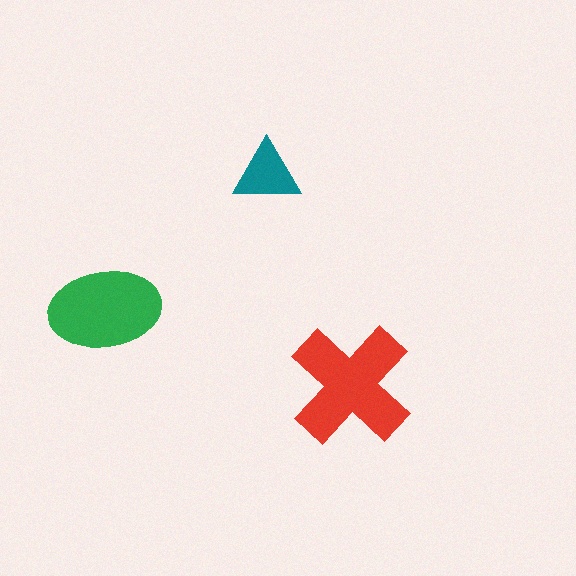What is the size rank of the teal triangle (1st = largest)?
3rd.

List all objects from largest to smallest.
The red cross, the green ellipse, the teal triangle.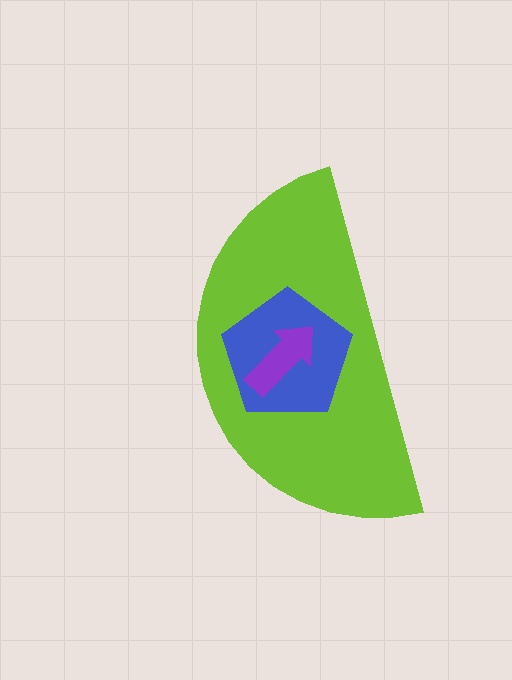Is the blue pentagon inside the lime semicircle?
Yes.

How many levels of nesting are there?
3.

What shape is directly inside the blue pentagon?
The purple arrow.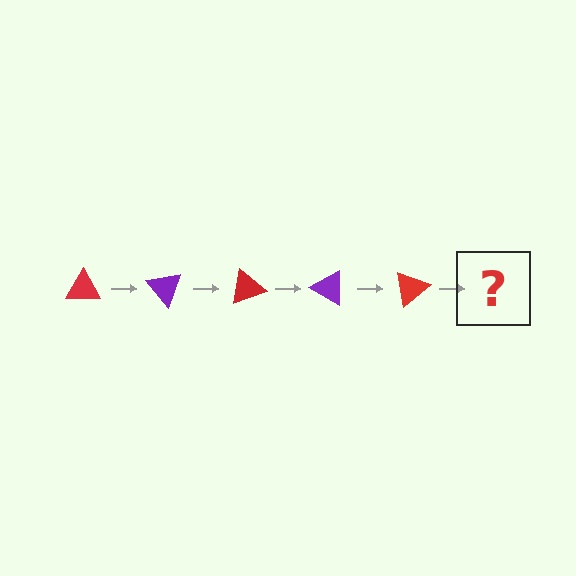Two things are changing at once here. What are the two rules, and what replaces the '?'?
The two rules are that it rotates 50 degrees each step and the color cycles through red and purple. The '?' should be a purple triangle, rotated 250 degrees from the start.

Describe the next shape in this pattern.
It should be a purple triangle, rotated 250 degrees from the start.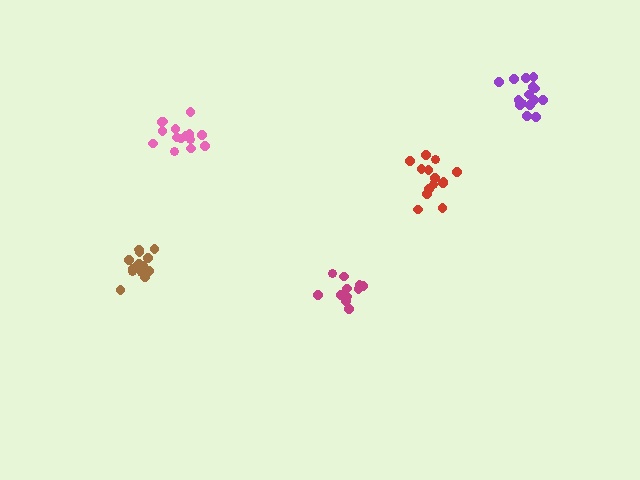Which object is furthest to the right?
The purple cluster is rightmost.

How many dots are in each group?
Group 1: 11 dots, Group 2: 14 dots, Group 3: 16 dots, Group 4: 15 dots, Group 5: 15 dots (71 total).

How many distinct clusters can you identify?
There are 5 distinct clusters.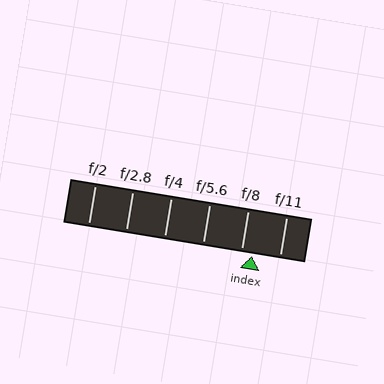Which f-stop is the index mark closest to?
The index mark is closest to f/8.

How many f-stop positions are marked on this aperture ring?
There are 6 f-stop positions marked.